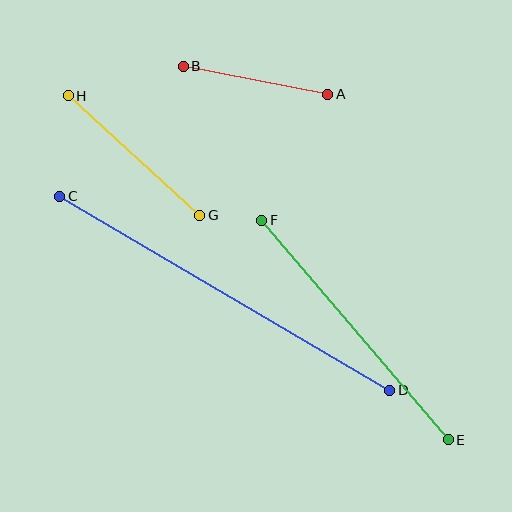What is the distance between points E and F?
The distance is approximately 288 pixels.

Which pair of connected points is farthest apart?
Points C and D are farthest apart.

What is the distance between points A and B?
The distance is approximately 147 pixels.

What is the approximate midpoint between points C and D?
The midpoint is at approximately (225, 293) pixels.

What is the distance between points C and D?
The distance is approximately 383 pixels.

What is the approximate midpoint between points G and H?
The midpoint is at approximately (134, 156) pixels.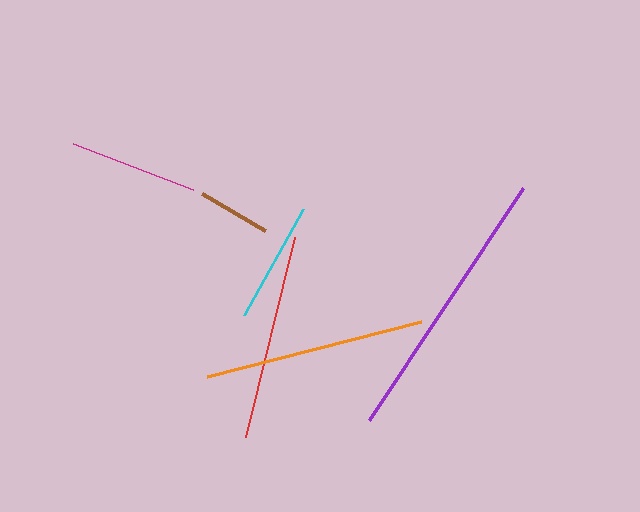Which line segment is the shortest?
The brown line is the shortest at approximately 73 pixels.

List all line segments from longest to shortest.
From longest to shortest: purple, orange, red, magenta, cyan, brown.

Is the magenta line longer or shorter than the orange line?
The orange line is longer than the magenta line.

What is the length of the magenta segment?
The magenta segment is approximately 128 pixels long.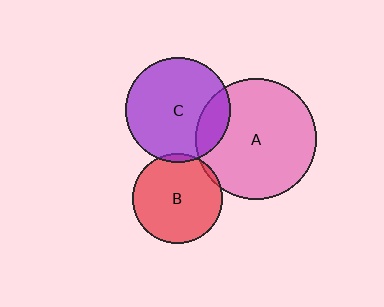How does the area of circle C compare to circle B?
Approximately 1.4 times.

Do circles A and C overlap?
Yes.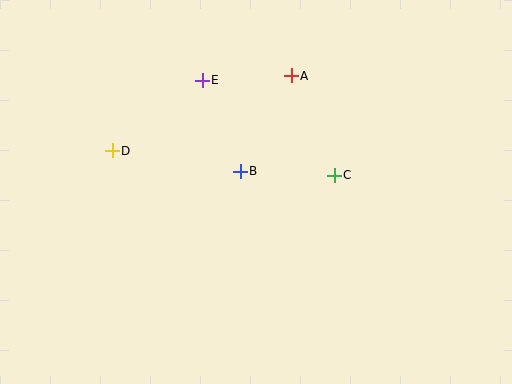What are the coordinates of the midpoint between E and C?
The midpoint between E and C is at (268, 128).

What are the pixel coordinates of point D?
Point D is at (112, 151).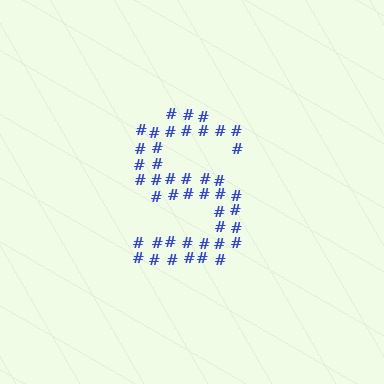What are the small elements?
The small elements are hash symbols.